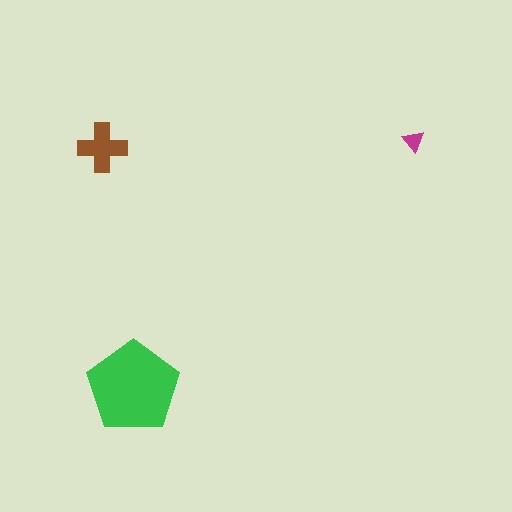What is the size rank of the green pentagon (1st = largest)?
1st.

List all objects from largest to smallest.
The green pentagon, the brown cross, the magenta triangle.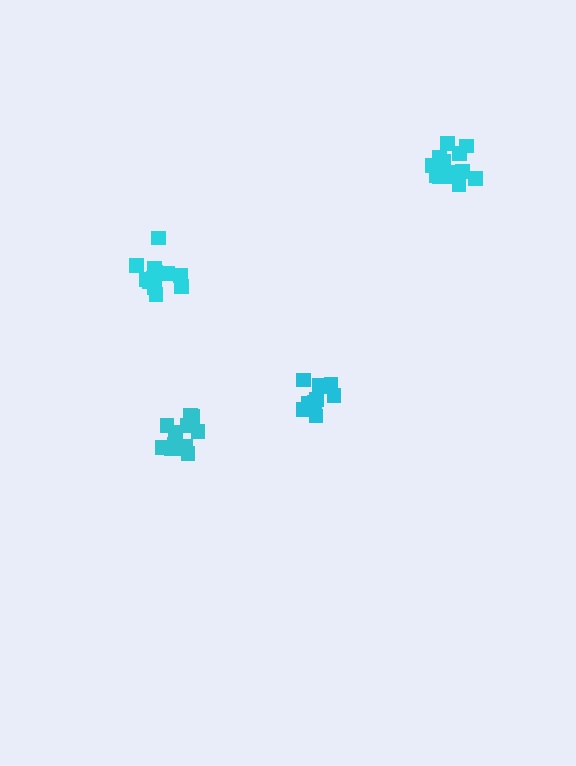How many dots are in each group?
Group 1: 16 dots, Group 2: 12 dots, Group 3: 11 dots, Group 4: 13 dots (52 total).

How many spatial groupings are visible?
There are 4 spatial groupings.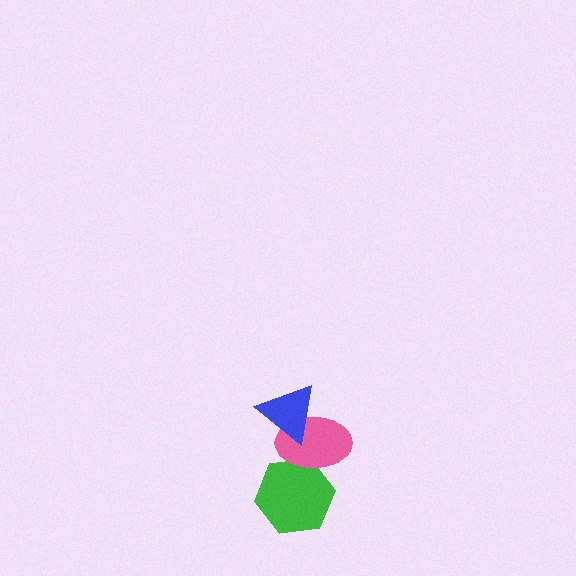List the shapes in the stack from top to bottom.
From top to bottom: the blue triangle, the pink ellipse, the green hexagon.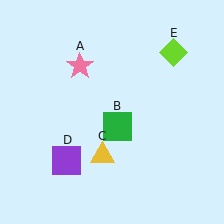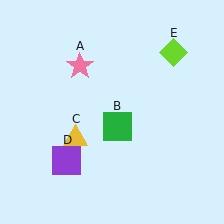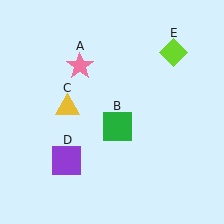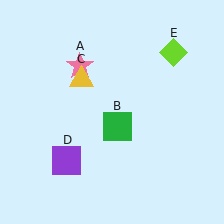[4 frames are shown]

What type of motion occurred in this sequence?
The yellow triangle (object C) rotated clockwise around the center of the scene.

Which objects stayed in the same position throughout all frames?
Pink star (object A) and green square (object B) and purple square (object D) and lime diamond (object E) remained stationary.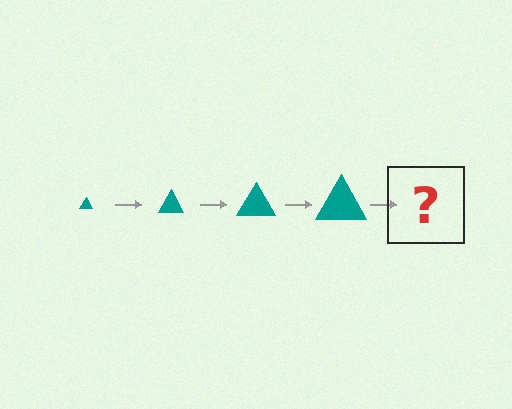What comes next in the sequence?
The next element should be a teal triangle, larger than the previous one.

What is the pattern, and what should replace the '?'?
The pattern is that the triangle gets progressively larger each step. The '?' should be a teal triangle, larger than the previous one.